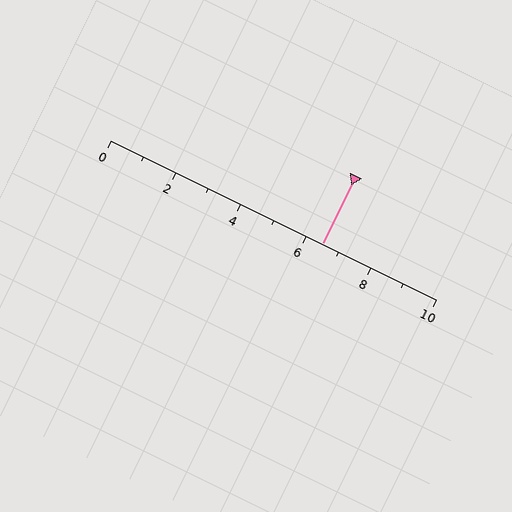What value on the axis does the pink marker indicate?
The marker indicates approximately 6.5.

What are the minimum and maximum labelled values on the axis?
The axis runs from 0 to 10.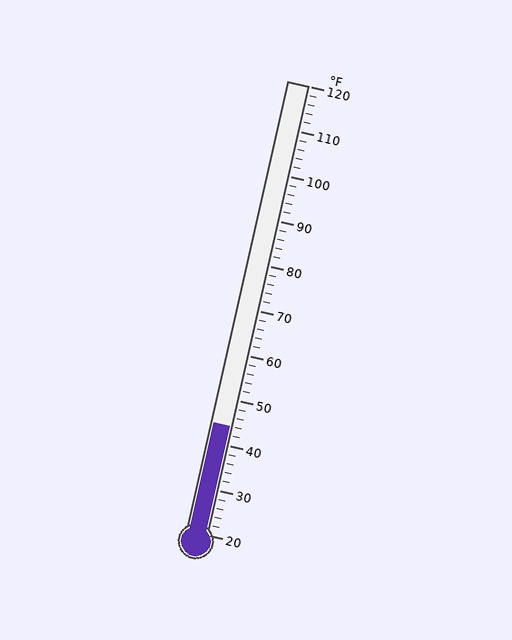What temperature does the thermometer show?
The thermometer shows approximately 44°F.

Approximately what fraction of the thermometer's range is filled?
The thermometer is filled to approximately 25% of its range.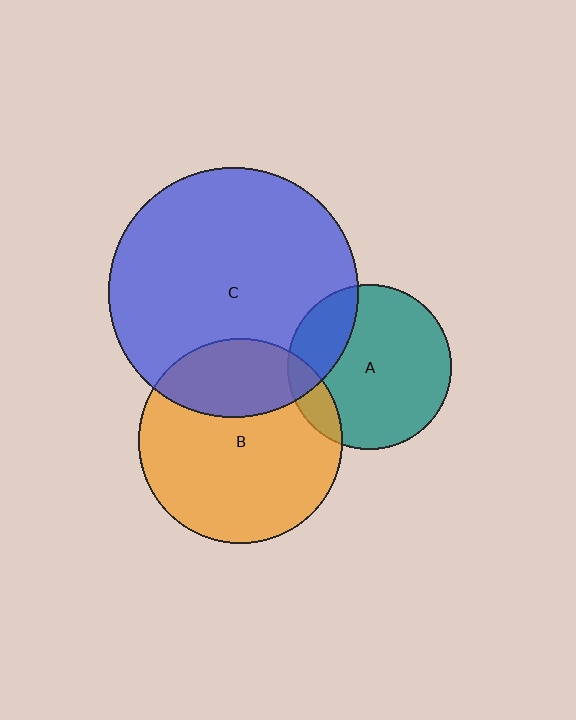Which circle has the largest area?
Circle C (blue).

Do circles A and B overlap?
Yes.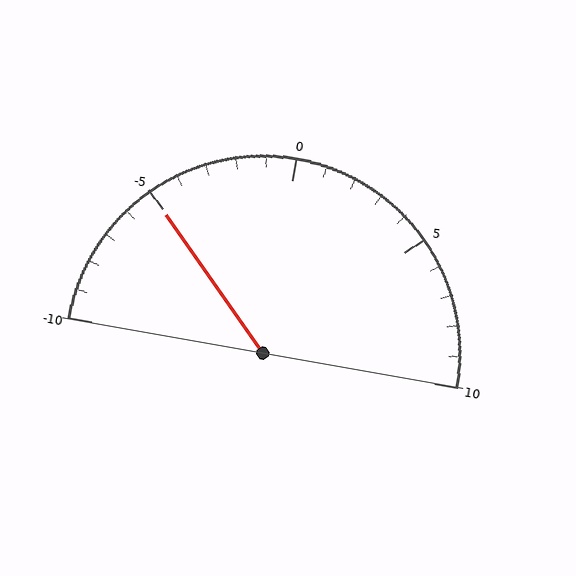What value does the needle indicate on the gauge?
The needle indicates approximately -5.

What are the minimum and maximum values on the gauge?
The gauge ranges from -10 to 10.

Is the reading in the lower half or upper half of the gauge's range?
The reading is in the lower half of the range (-10 to 10).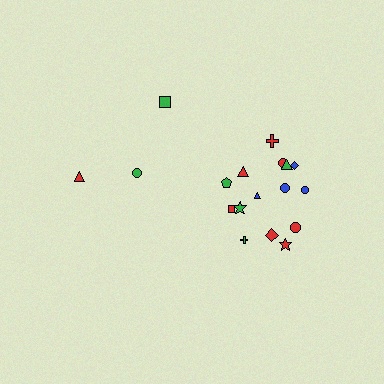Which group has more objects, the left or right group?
The right group.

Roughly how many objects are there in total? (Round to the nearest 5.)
Roughly 20 objects in total.